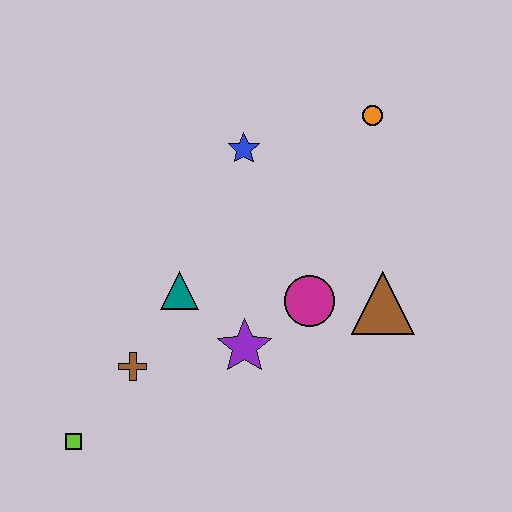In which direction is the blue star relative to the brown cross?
The blue star is above the brown cross.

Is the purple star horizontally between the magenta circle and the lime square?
Yes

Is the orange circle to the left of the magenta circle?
No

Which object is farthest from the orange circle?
The lime square is farthest from the orange circle.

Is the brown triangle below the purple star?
No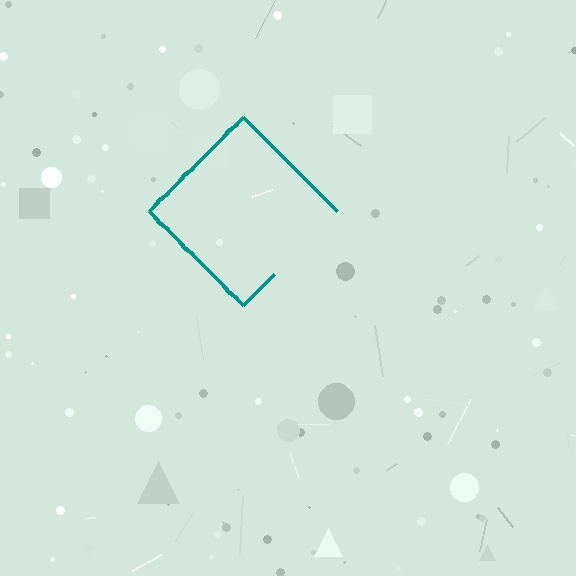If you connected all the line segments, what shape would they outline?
They would outline a diamond.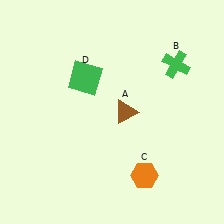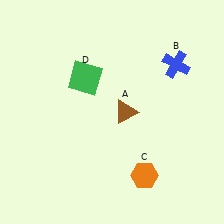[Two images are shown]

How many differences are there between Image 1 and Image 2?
There is 1 difference between the two images.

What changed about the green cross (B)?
In Image 1, B is green. In Image 2, it changed to blue.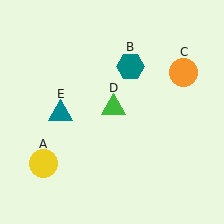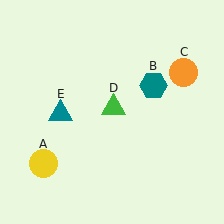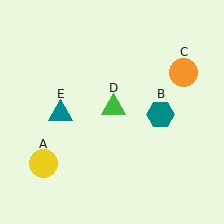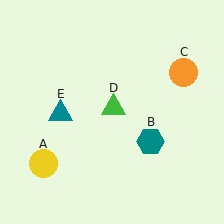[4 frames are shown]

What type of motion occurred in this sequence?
The teal hexagon (object B) rotated clockwise around the center of the scene.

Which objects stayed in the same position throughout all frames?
Yellow circle (object A) and orange circle (object C) and green triangle (object D) and teal triangle (object E) remained stationary.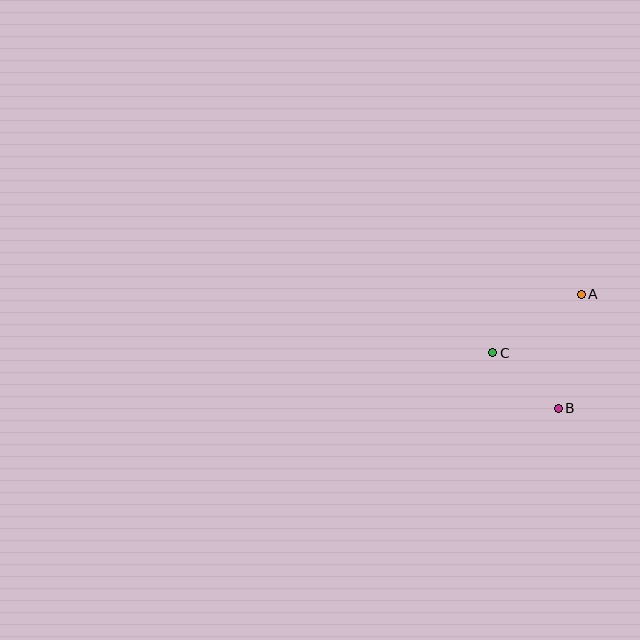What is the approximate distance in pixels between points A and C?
The distance between A and C is approximately 106 pixels.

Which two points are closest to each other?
Points B and C are closest to each other.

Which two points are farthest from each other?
Points A and B are farthest from each other.